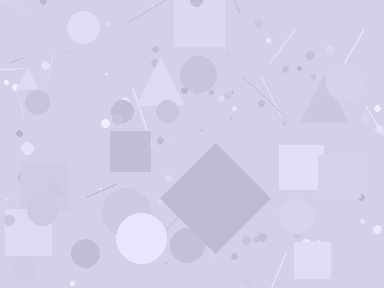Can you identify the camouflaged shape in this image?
The camouflaged shape is a diamond.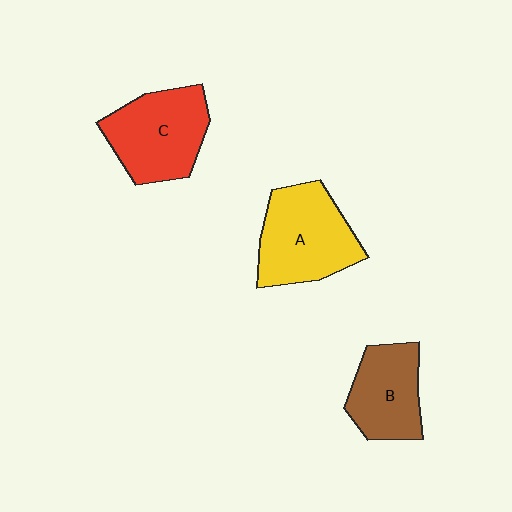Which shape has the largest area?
Shape A (yellow).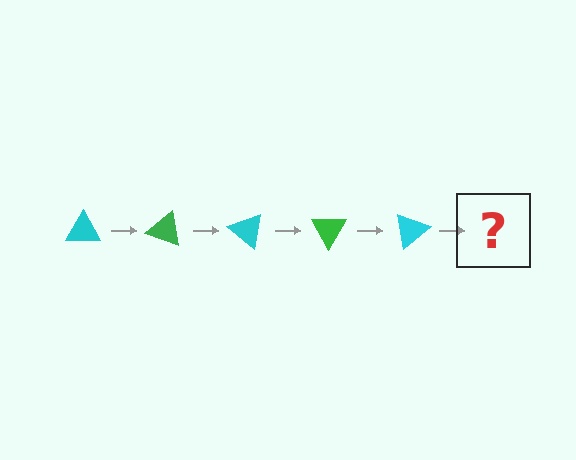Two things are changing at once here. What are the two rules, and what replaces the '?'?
The two rules are that it rotates 20 degrees each step and the color cycles through cyan and green. The '?' should be a green triangle, rotated 100 degrees from the start.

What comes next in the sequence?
The next element should be a green triangle, rotated 100 degrees from the start.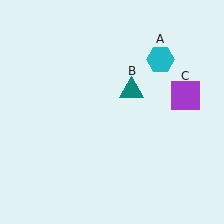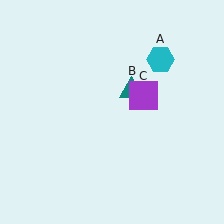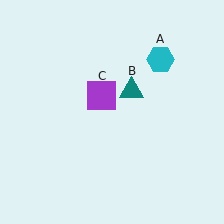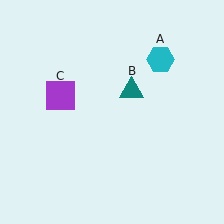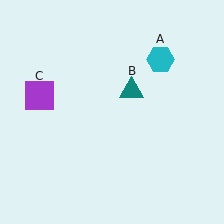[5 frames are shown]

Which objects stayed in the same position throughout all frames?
Cyan hexagon (object A) and teal triangle (object B) remained stationary.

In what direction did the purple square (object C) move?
The purple square (object C) moved left.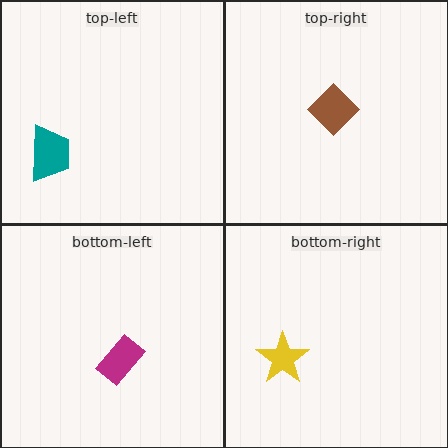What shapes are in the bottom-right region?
The yellow star.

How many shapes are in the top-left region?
1.